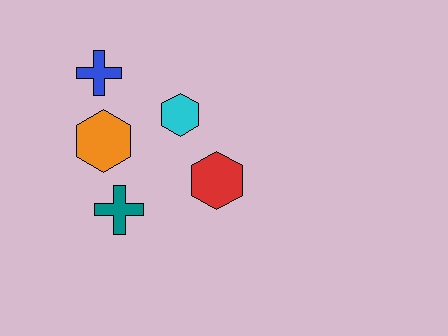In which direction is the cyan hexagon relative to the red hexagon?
The cyan hexagon is above the red hexagon.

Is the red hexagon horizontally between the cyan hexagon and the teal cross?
No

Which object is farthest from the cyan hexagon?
The teal cross is farthest from the cyan hexagon.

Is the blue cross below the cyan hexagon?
No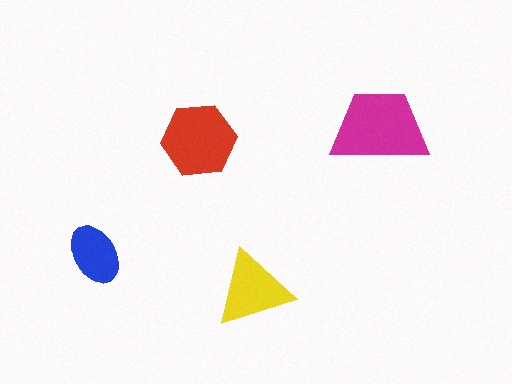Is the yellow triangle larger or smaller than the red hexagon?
Smaller.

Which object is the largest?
The magenta trapezoid.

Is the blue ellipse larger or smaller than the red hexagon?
Smaller.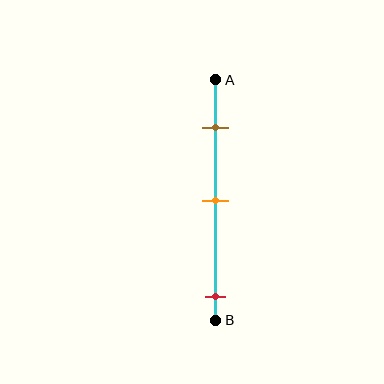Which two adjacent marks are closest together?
The brown and orange marks are the closest adjacent pair.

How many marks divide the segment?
There are 3 marks dividing the segment.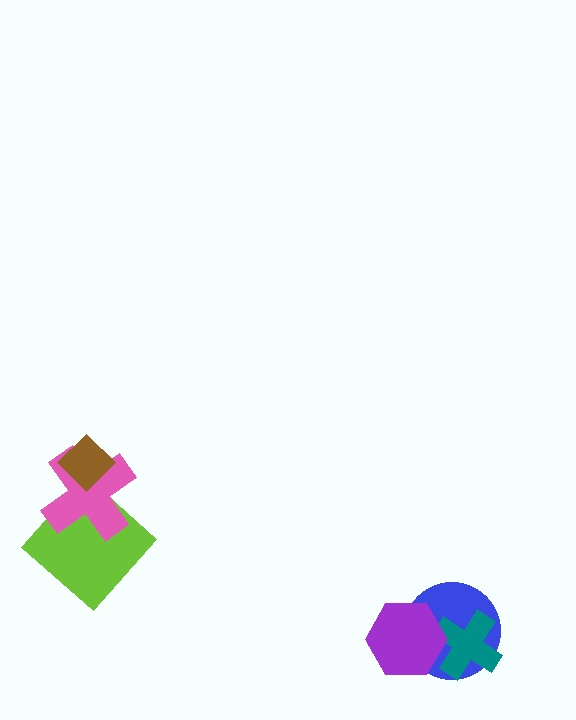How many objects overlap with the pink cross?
2 objects overlap with the pink cross.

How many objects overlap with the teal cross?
2 objects overlap with the teal cross.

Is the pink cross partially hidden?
Yes, it is partially covered by another shape.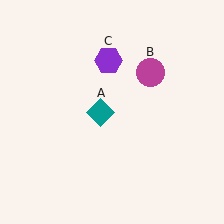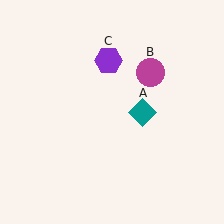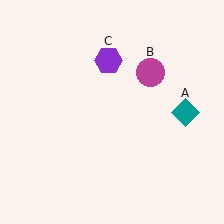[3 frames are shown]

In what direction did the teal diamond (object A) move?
The teal diamond (object A) moved right.